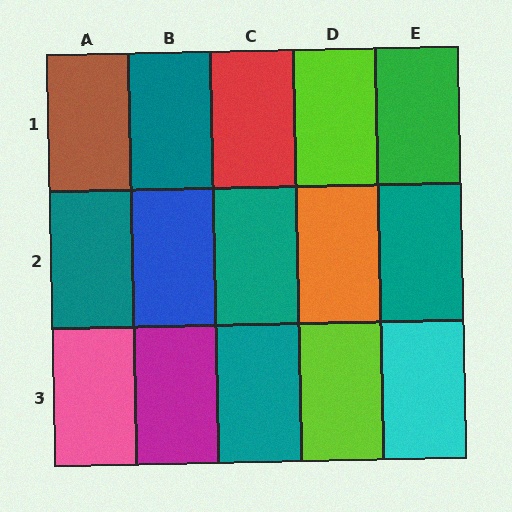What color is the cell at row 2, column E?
Teal.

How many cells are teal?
5 cells are teal.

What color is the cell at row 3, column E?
Cyan.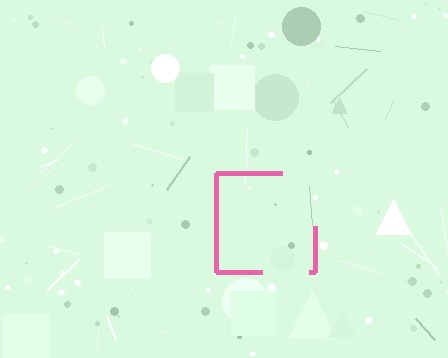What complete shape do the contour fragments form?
The contour fragments form a square.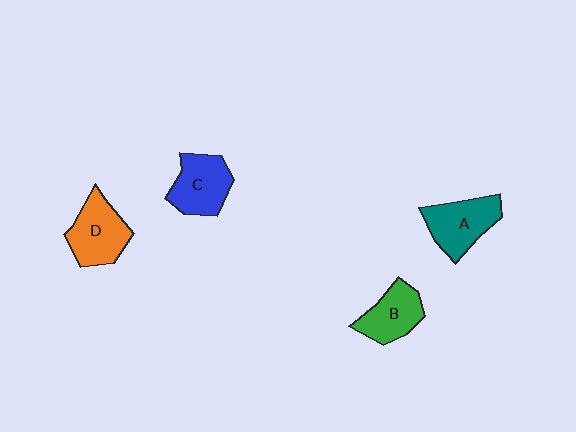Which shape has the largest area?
Shape D (orange).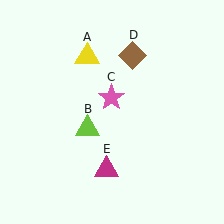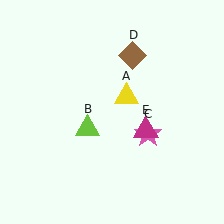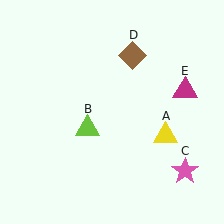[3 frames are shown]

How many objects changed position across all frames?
3 objects changed position: yellow triangle (object A), pink star (object C), magenta triangle (object E).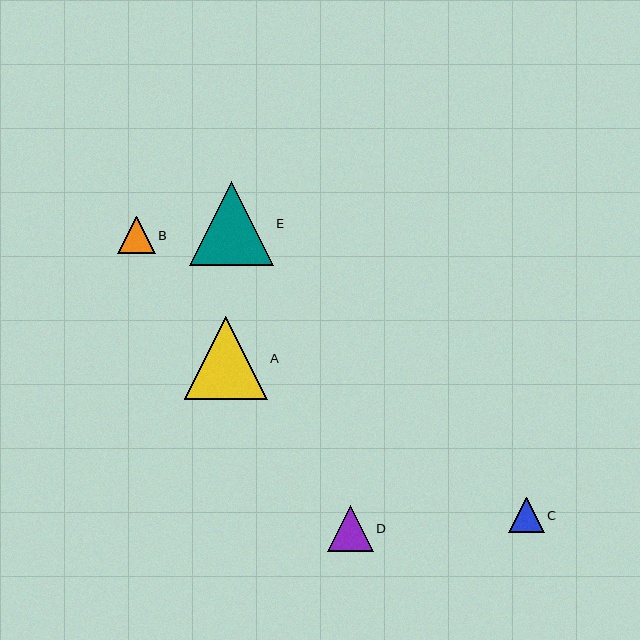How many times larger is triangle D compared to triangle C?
Triangle D is approximately 1.3 times the size of triangle C.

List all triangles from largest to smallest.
From largest to smallest: E, A, D, B, C.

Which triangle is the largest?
Triangle E is the largest with a size of approximately 84 pixels.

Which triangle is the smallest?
Triangle C is the smallest with a size of approximately 36 pixels.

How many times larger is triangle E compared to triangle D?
Triangle E is approximately 1.8 times the size of triangle D.